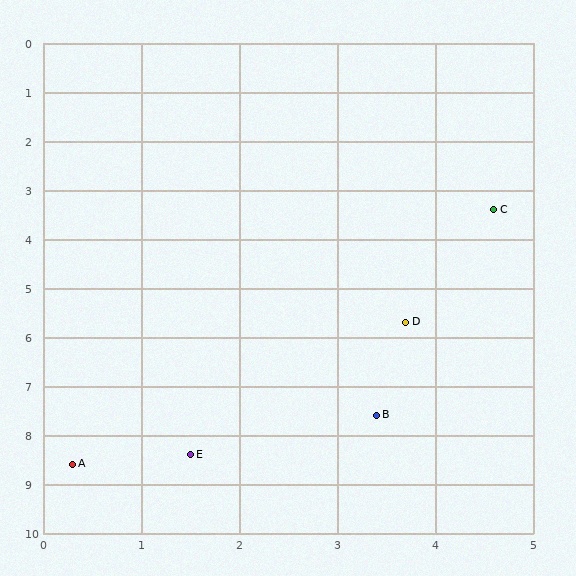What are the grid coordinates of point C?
Point C is at approximately (4.6, 3.4).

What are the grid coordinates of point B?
Point B is at approximately (3.4, 7.6).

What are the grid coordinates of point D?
Point D is at approximately (3.7, 5.7).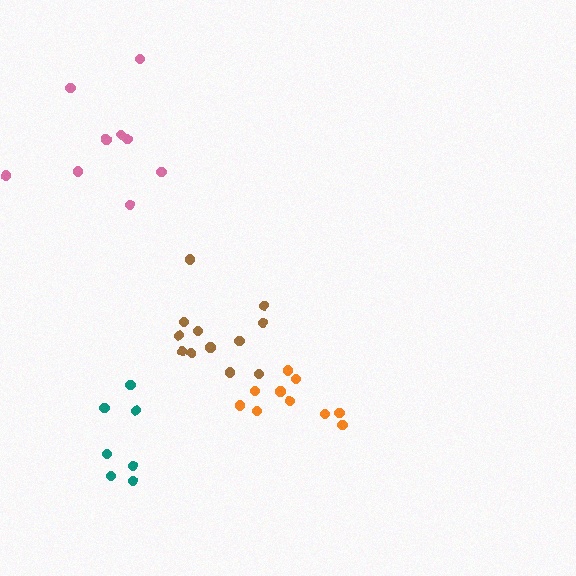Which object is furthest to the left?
The pink cluster is leftmost.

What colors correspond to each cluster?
The clusters are colored: orange, teal, pink, brown.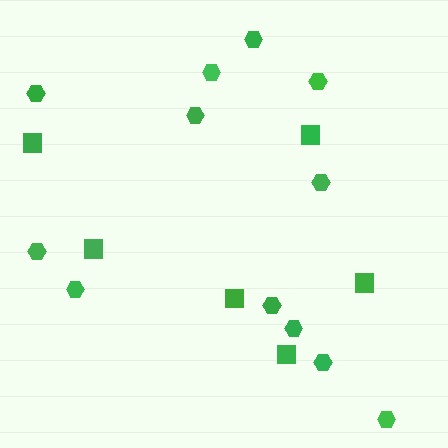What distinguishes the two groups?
There are 2 groups: one group of squares (6) and one group of hexagons (12).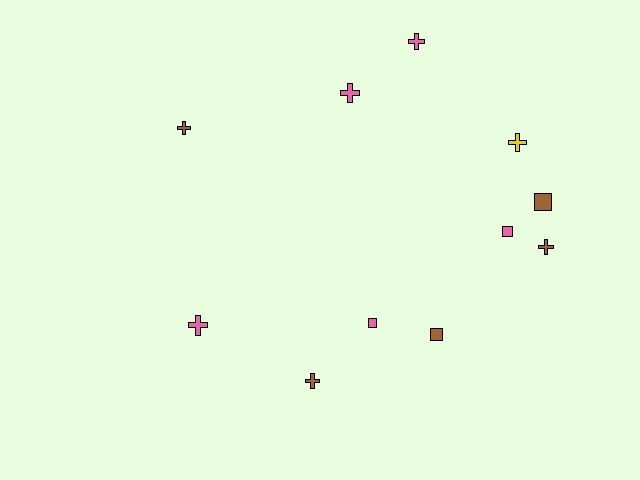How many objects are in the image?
There are 11 objects.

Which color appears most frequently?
Pink, with 5 objects.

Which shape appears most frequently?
Cross, with 7 objects.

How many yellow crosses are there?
There is 1 yellow cross.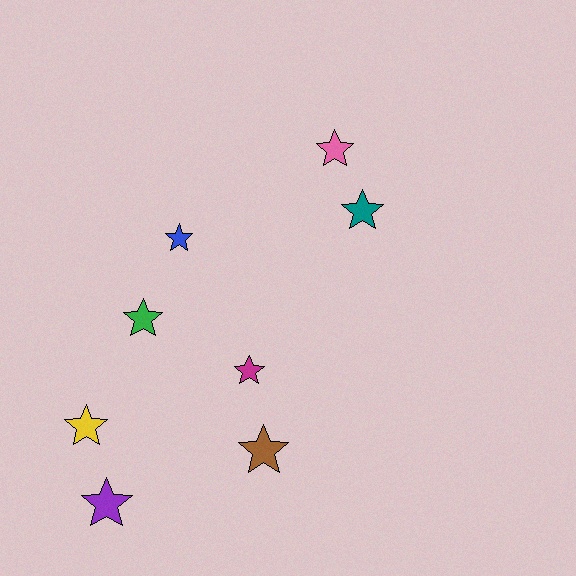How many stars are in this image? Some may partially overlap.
There are 8 stars.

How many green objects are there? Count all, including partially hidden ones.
There is 1 green object.